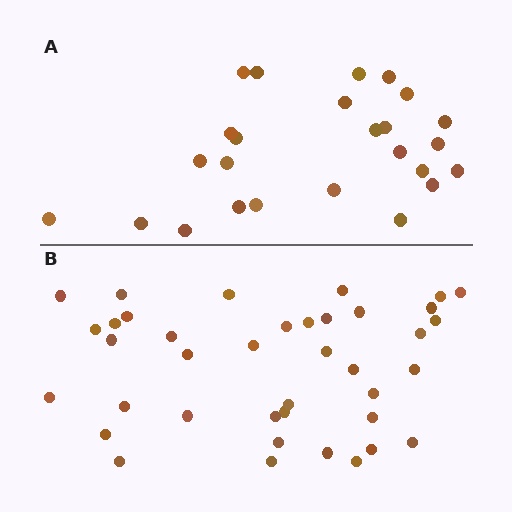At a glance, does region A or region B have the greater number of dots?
Region B (the bottom region) has more dots.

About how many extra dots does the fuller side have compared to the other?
Region B has approximately 15 more dots than region A.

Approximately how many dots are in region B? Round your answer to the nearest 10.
About 40 dots. (The exact count is 39, which rounds to 40.)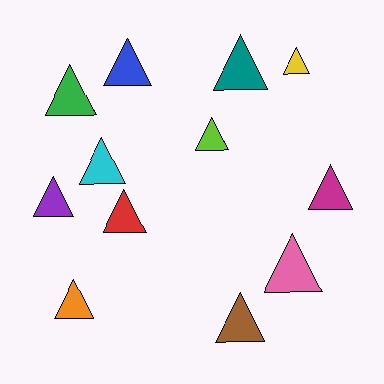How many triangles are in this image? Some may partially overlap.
There are 12 triangles.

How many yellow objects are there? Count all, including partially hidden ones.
There is 1 yellow object.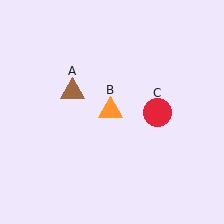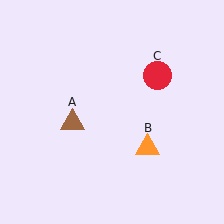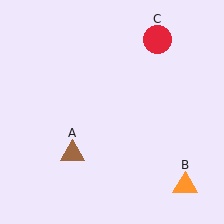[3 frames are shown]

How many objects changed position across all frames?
3 objects changed position: brown triangle (object A), orange triangle (object B), red circle (object C).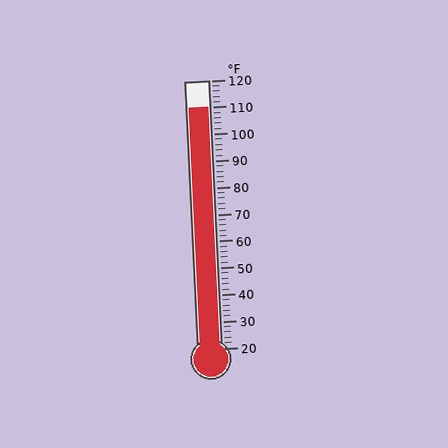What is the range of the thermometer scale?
The thermometer scale ranges from 20°F to 120°F.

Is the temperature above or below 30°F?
The temperature is above 30°F.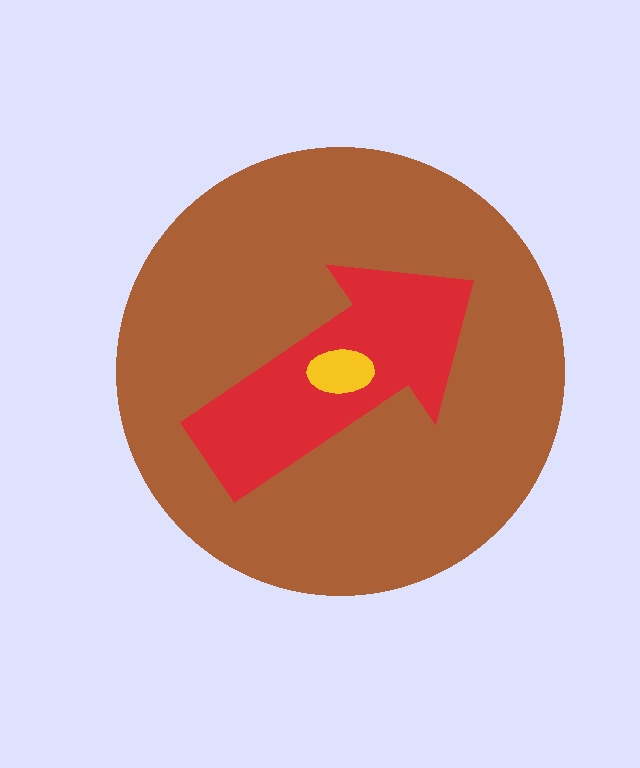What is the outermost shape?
The brown circle.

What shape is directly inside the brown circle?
The red arrow.